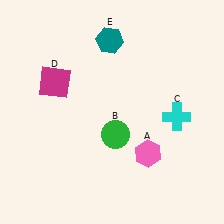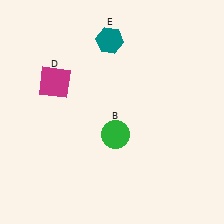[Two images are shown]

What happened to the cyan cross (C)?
The cyan cross (C) was removed in Image 2. It was in the bottom-right area of Image 1.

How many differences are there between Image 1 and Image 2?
There are 2 differences between the two images.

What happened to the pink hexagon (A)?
The pink hexagon (A) was removed in Image 2. It was in the bottom-right area of Image 1.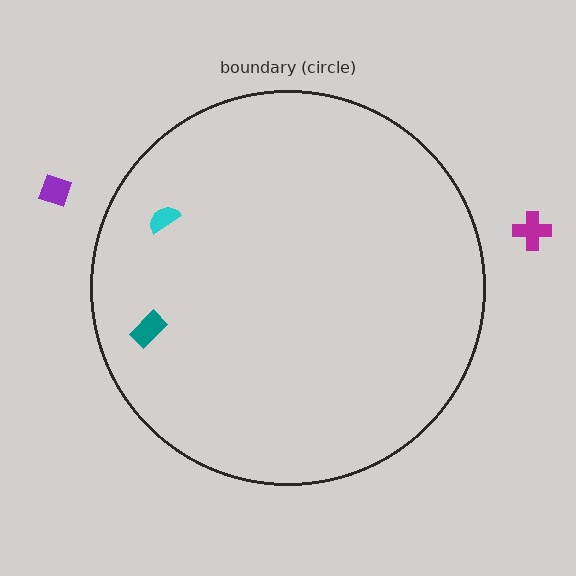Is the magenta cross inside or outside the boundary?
Outside.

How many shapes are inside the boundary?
2 inside, 2 outside.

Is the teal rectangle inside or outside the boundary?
Inside.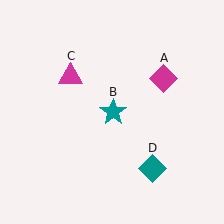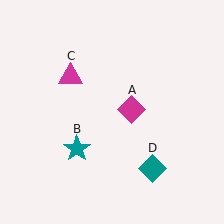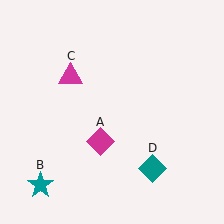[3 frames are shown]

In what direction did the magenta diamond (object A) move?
The magenta diamond (object A) moved down and to the left.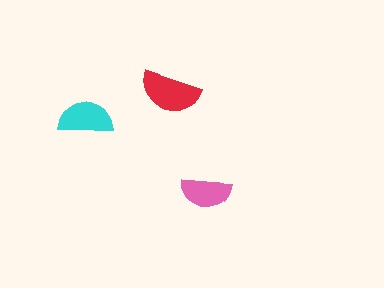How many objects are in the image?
There are 3 objects in the image.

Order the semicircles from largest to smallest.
the red one, the cyan one, the pink one.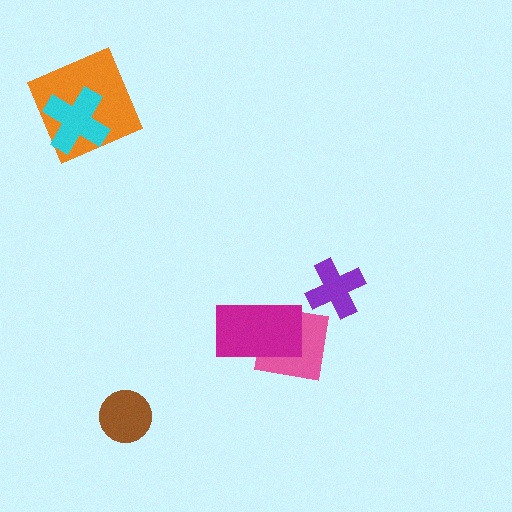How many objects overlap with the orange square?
1 object overlaps with the orange square.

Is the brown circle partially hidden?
No, no other shape covers it.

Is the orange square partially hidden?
Yes, it is partially covered by another shape.